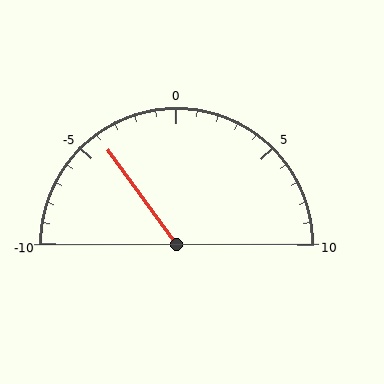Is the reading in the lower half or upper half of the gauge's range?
The reading is in the lower half of the range (-10 to 10).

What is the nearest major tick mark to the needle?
The nearest major tick mark is -5.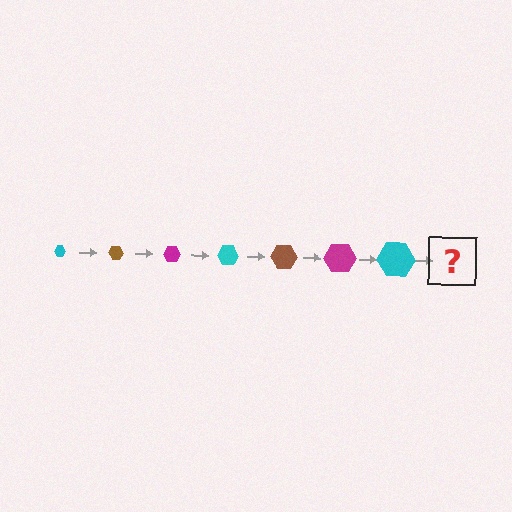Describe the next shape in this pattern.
It should be a brown hexagon, larger than the previous one.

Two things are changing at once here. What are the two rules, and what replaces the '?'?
The two rules are that the hexagon grows larger each step and the color cycles through cyan, brown, and magenta. The '?' should be a brown hexagon, larger than the previous one.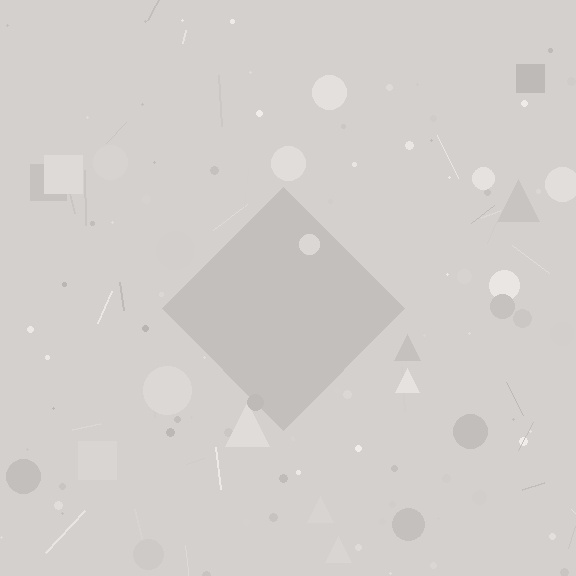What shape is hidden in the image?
A diamond is hidden in the image.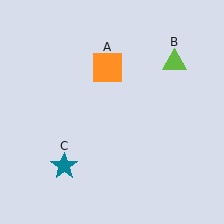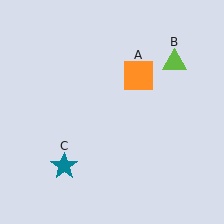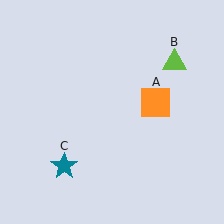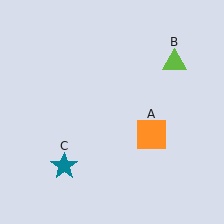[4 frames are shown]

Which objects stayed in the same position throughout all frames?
Lime triangle (object B) and teal star (object C) remained stationary.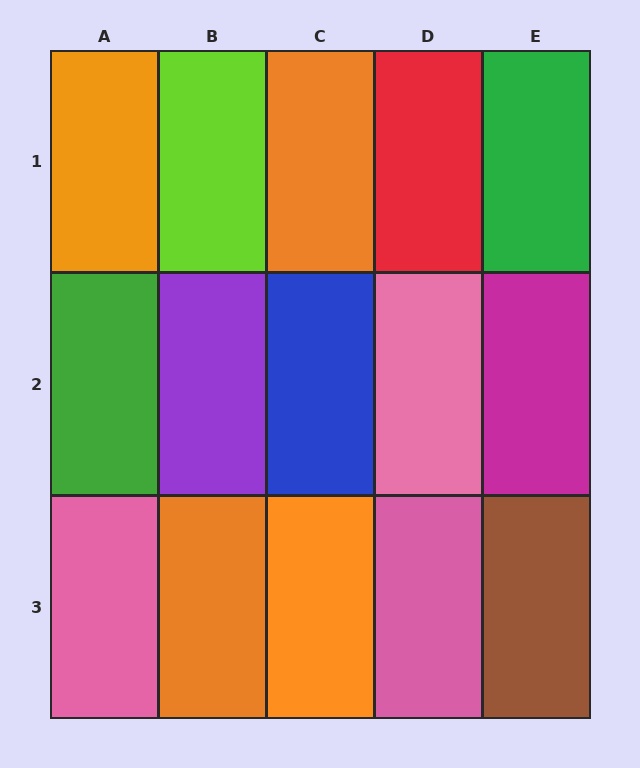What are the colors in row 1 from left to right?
Orange, lime, orange, red, green.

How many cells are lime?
1 cell is lime.